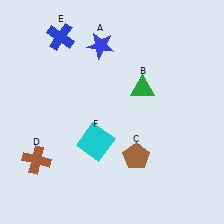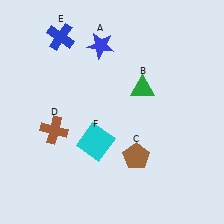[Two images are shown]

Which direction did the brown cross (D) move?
The brown cross (D) moved up.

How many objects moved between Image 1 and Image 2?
1 object moved between the two images.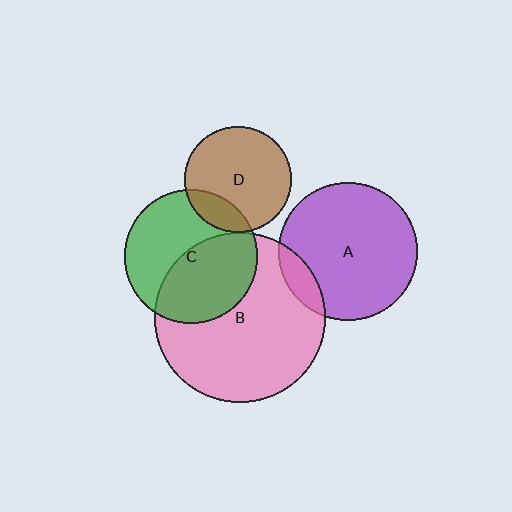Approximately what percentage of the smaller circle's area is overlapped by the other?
Approximately 50%.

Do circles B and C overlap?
Yes.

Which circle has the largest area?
Circle B (pink).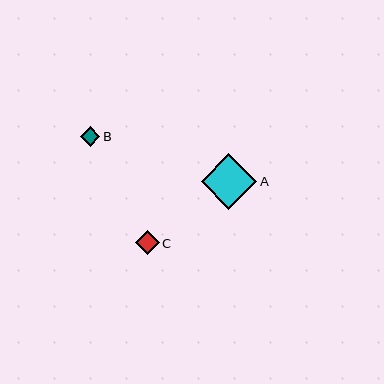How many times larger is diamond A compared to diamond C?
Diamond A is approximately 2.3 times the size of diamond C.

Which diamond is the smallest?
Diamond B is the smallest with a size of approximately 19 pixels.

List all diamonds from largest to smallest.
From largest to smallest: A, C, B.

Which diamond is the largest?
Diamond A is the largest with a size of approximately 55 pixels.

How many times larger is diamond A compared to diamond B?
Diamond A is approximately 2.9 times the size of diamond B.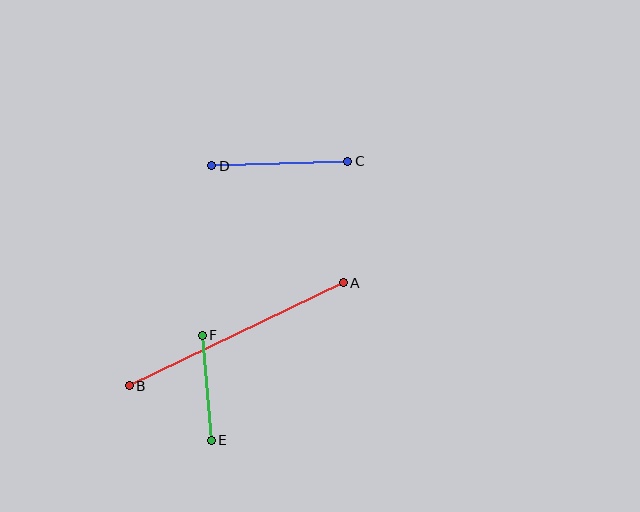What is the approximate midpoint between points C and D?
The midpoint is at approximately (280, 163) pixels.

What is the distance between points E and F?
The distance is approximately 106 pixels.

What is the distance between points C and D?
The distance is approximately 136 pixels.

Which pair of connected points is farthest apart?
Points A and B are farthest apart.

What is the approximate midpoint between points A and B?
The midpoint is at approximately (236, 334) pixels.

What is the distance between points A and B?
The distance is approximately 237 pixels.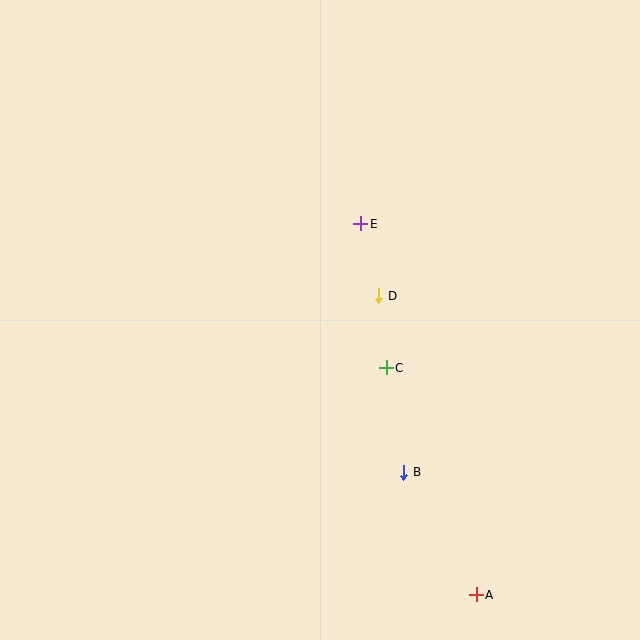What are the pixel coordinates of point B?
Point B is at (404, 472).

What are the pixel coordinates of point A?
Point A is at (476, 595).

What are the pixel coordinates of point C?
Point C is at (386, 368).